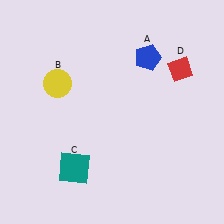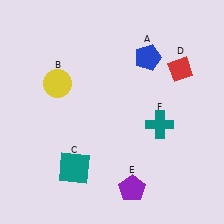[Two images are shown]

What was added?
A purple pentagon (E), a teal cross (F) were added in Image 2.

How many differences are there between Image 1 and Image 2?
There are 2 differences between the two images.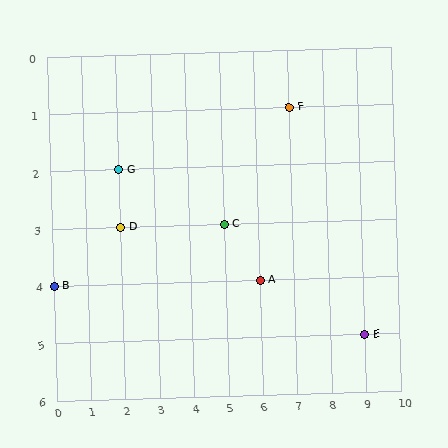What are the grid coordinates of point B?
Point B is at grid coordinates (0, 4).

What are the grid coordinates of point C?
Point C is at grid coordinates (5, 3).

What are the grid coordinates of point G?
Point G is at grid coordinates (2, 2).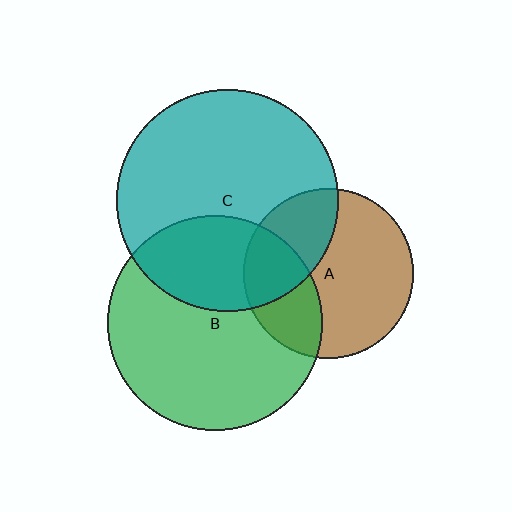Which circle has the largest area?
Circle C (teal).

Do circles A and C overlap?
Yes.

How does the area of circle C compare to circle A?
Approximately 1.7 times.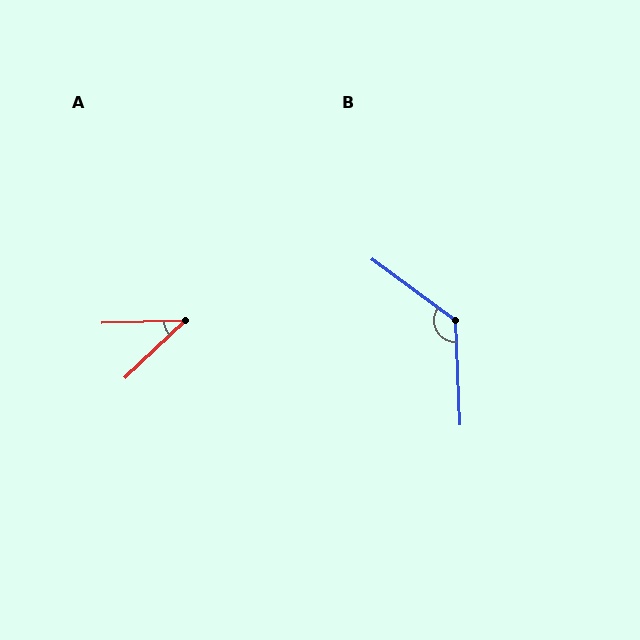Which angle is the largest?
B, at approximately 129 degrees.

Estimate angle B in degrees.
Approximately 129 degrees.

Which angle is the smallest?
A, at approximately 42 degrees.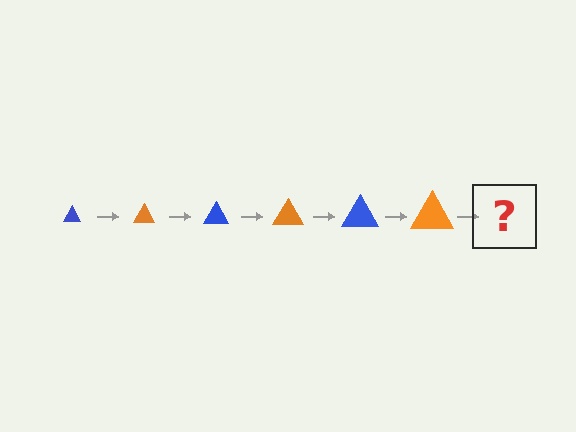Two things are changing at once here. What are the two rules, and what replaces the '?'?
The two rules are that the triangle grows larger each step and the color cycles through blue and orange. The '?' should be a blue triangle, larger than the previous one.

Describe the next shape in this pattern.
It should be a blue triangle, larger than the previous one.